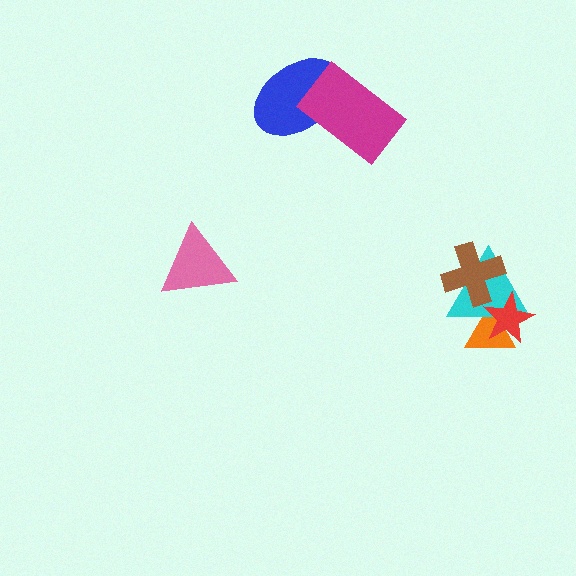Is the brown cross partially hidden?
No, no other shape covers it.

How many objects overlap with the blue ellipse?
1 object overlaps with the blue ellipse.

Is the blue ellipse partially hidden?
Yes, it is partially covered by another shape.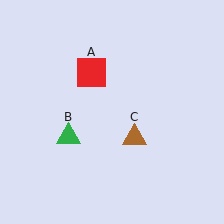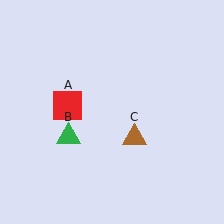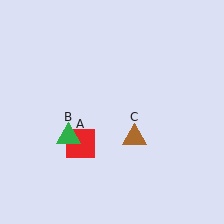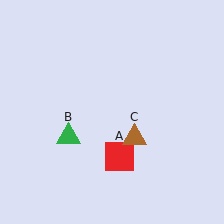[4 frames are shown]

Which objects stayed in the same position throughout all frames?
Green triangle (object B) and brown triangle (object C) remained stationary.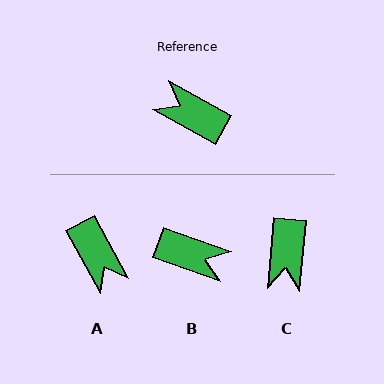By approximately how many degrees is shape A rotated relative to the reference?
Approximately 148 degrees counter-clockwise.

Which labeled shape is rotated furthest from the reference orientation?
B, about 171 degrees away.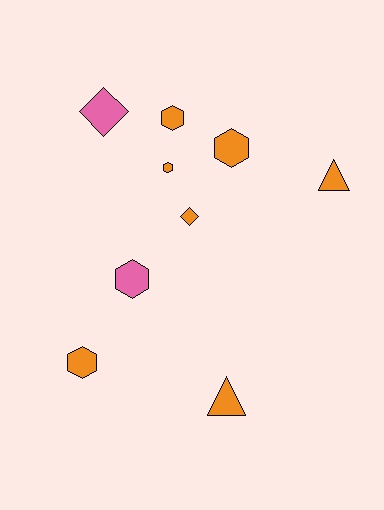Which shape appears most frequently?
Hexagon, with 5 objects.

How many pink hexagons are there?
There is 1 pink hexagon.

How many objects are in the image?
There are 9 objects.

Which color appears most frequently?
Orange, with 7 objects.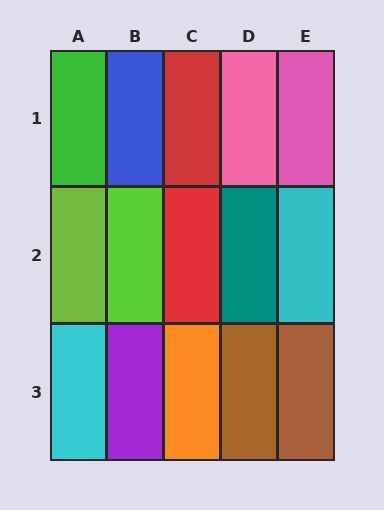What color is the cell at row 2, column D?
Teal.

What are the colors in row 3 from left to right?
Cyan, purple, orange, brown, brown.